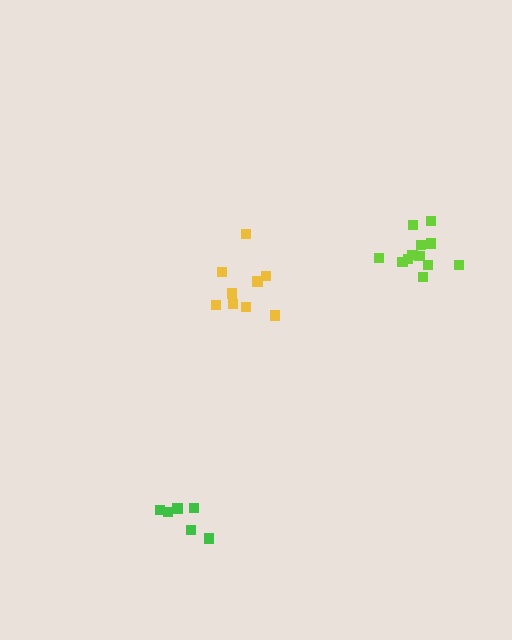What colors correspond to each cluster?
The clusters are colored: yellow, lime, green.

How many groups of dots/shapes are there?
There are 3 groups.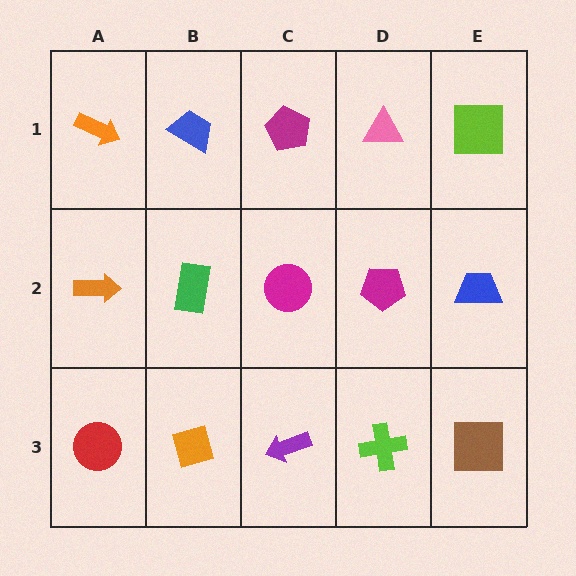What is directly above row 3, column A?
An orange arrow.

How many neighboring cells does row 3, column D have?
3.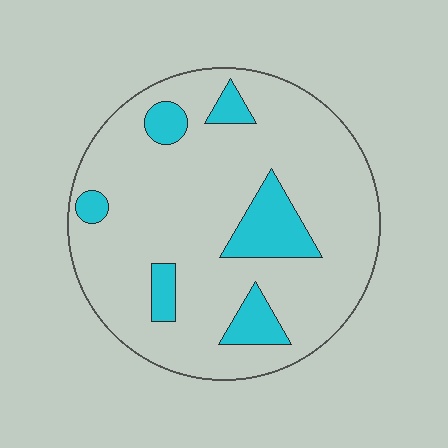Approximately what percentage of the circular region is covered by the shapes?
Approximately 15%.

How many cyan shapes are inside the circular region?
6.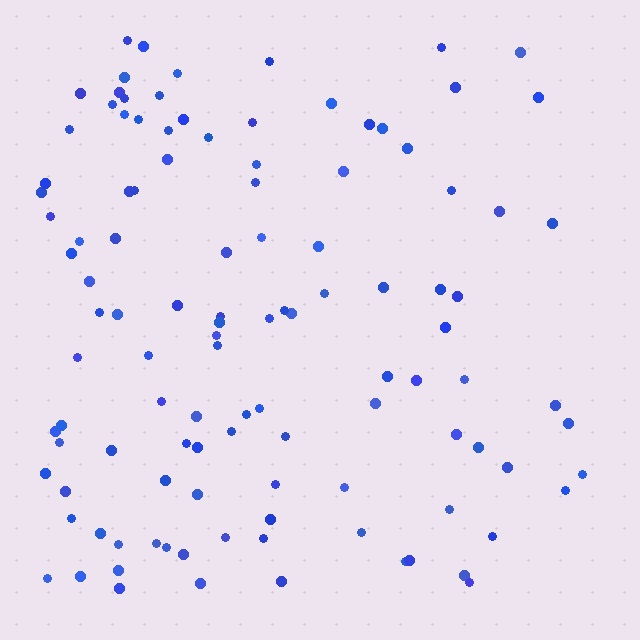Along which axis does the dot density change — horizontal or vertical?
Horizontal.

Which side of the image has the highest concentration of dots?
The left.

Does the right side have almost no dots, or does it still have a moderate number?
Still a moderate number, just noticeably fewer than the left.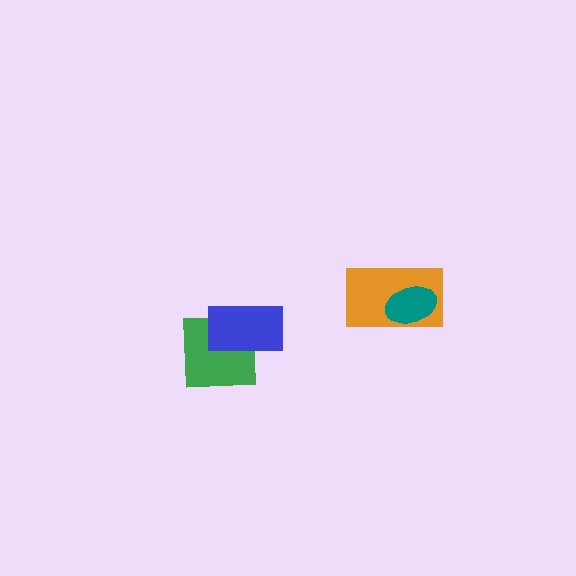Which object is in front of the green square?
The blue rectangle is in front of the green square.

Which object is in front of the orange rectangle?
The teal ellipse is in front of the orange rectangle.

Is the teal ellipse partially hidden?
No, no other shape covers it.